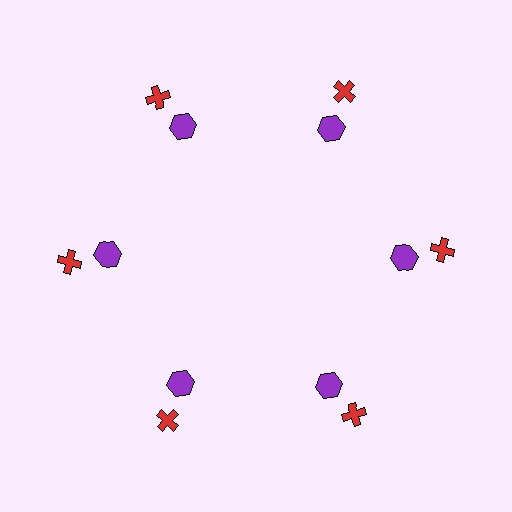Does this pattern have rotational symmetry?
Yes, this pattern has 6-fold rotational symmetry. It looks the same after rotating 60 degrees around the center.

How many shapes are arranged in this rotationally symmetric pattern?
There are 12 shapes, arranged in 6 groups of 2.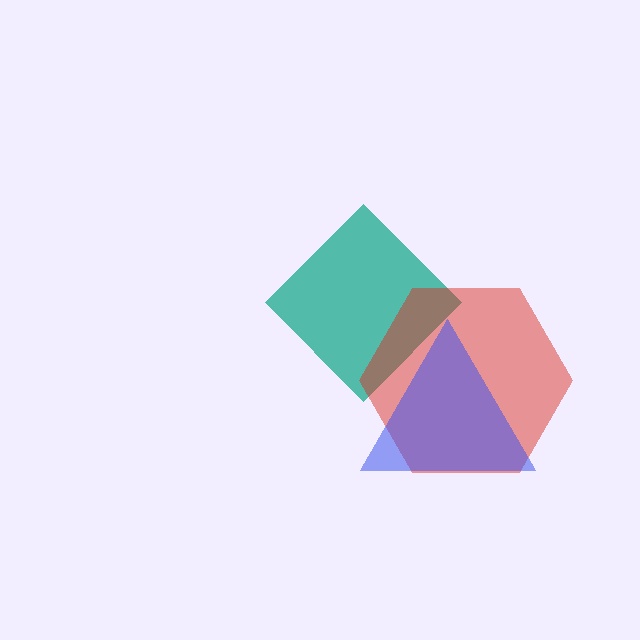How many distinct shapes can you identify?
There are 3 distinct shapes: a teal diamond, a red hexagon, a blue triangle.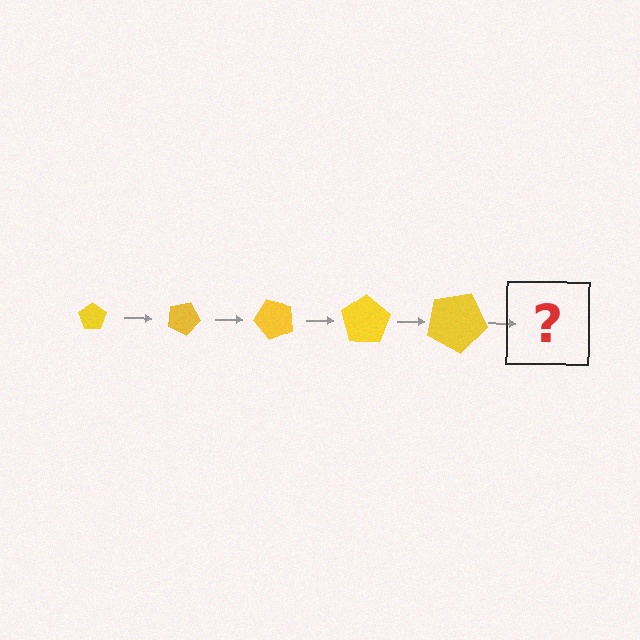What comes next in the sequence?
The next element should be a pentagon, larger than the previous one and rotated 125 degrees from the start.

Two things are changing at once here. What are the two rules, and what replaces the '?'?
The two rules are that the pentagon grows larger each step and it rotates 25 degrees each step. The '?' should be a pentagon, larger than the previous one and rotated 125 degrees from the start.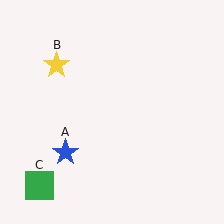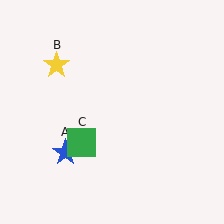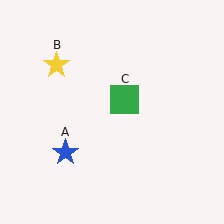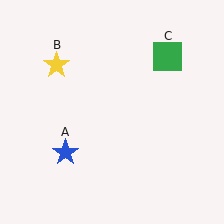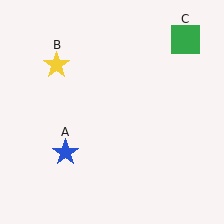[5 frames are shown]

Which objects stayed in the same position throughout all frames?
Blue star (object A) and yellow star (object B) remained stationary.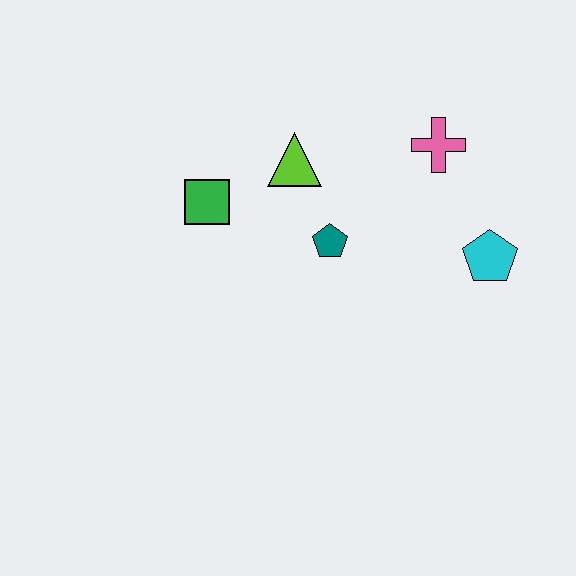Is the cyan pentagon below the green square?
Yes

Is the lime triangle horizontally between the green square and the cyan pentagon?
Yes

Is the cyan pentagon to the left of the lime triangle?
No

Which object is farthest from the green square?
The cyan pentagon is farthest from the green square.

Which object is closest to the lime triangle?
The teal pentagon is closest to the lime triangle.